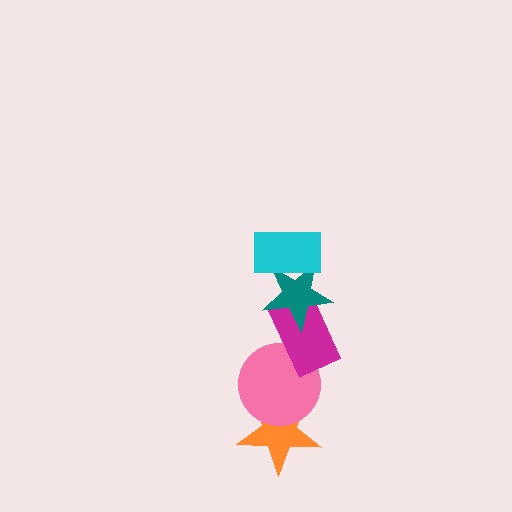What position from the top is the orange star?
The orange star is 5th from the top.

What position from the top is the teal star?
The teal star is 2nd from the top.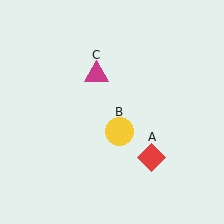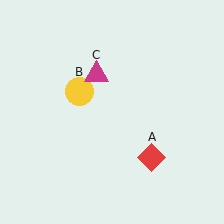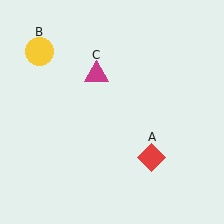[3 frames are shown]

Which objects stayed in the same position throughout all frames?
Red diamond (object A) and magenta triangle (object C) remained stationary.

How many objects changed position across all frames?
1 object changed position: yellow circle (object B).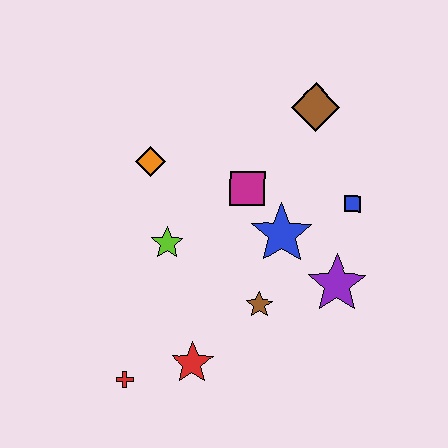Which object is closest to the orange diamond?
The lime star is closest to the orange diamond.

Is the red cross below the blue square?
Yes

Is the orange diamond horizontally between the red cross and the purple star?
Yes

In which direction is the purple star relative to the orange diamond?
The purple star is to the right of the orange diamond.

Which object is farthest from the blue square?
The red cross is farthest from the blue square.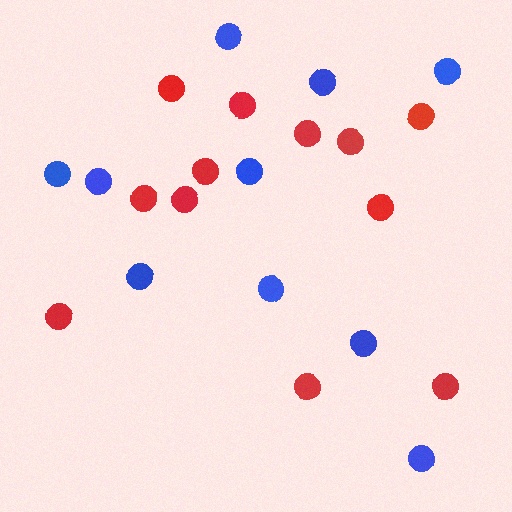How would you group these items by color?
There are 2 groups: one group of red circles (12) and one group of blue circles (10).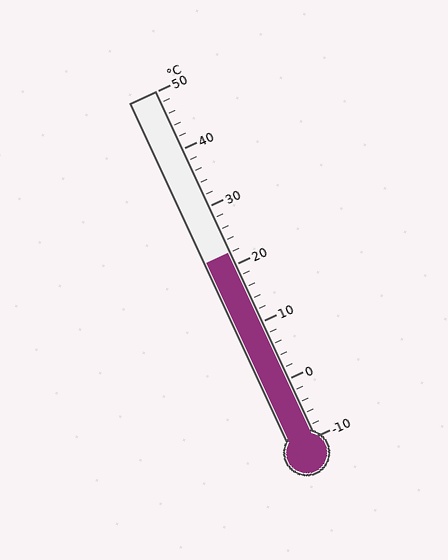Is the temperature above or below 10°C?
The temperature is above 10°C.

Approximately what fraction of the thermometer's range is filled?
The thermometer is filled to approximately 55% of its range.